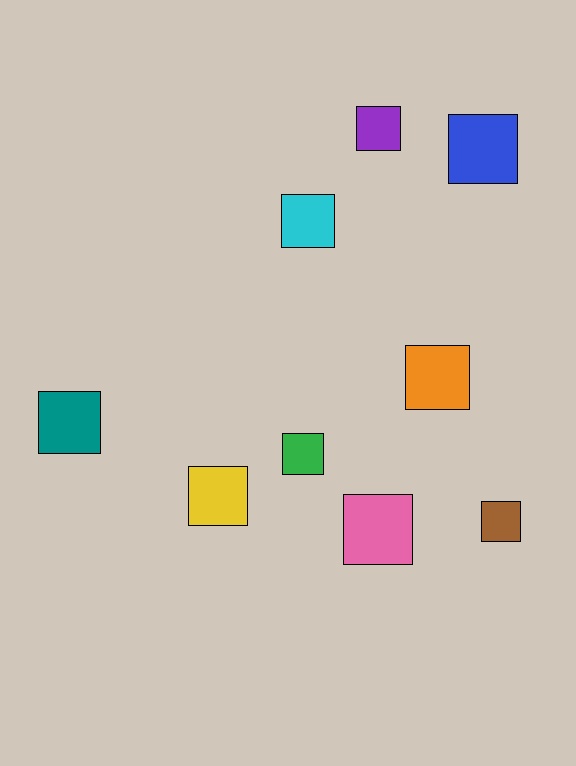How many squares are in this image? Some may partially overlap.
There are 9 squares.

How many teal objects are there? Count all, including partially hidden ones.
There is 1 teal object.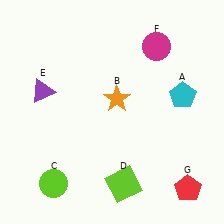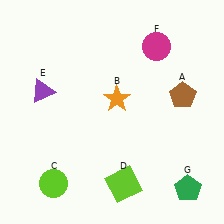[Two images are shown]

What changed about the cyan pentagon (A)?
In Image 1, A is cyan. In Image 2, it changed to brown.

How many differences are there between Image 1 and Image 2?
There are 2 differences between the two images.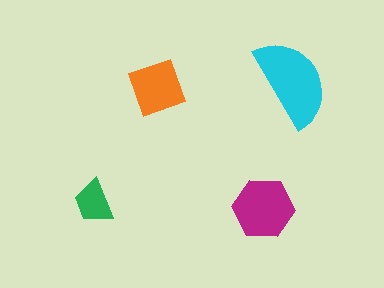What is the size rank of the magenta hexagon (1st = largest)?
2nd.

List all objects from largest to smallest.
The cyan semicircle, the magenta hexagon, the orange square, the green trapezoid.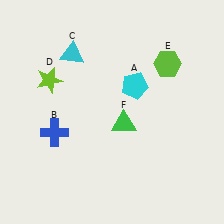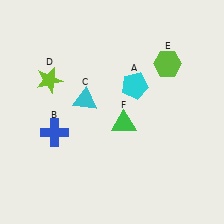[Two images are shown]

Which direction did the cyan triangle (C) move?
The cyan triangle (C) moved down.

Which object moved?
The cyan triangle (C) moved down.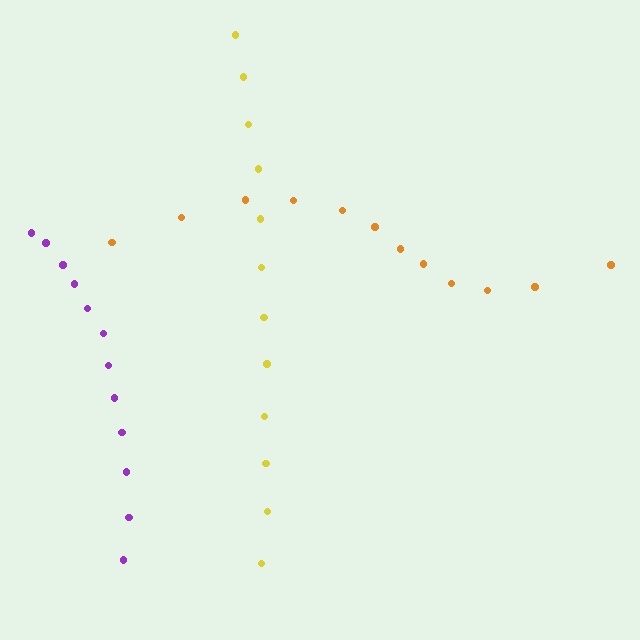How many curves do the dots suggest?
There are 3 distinct paths.